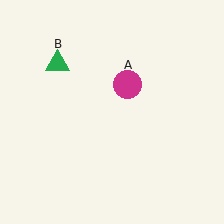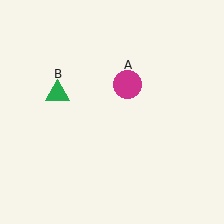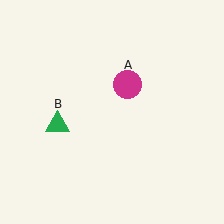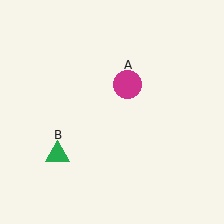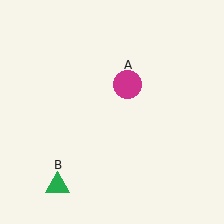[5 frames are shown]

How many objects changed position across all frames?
1 object changed position: green triangle (object B).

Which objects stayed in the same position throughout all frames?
Magenta circle (object A) remained stationary.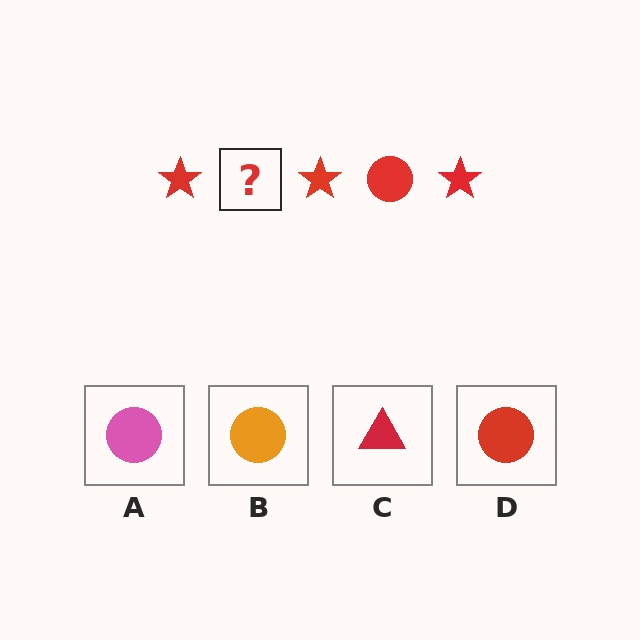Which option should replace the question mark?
Option D.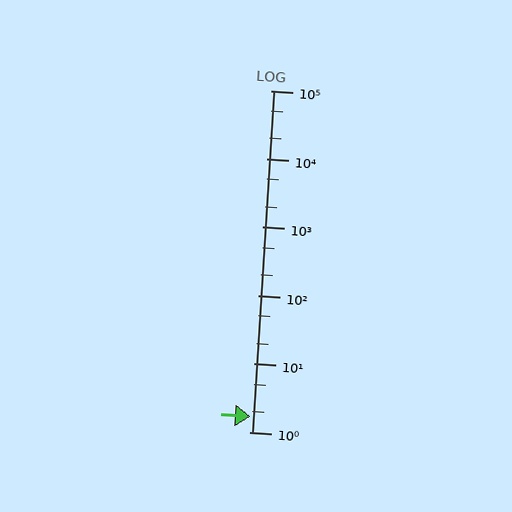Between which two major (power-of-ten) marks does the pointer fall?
The pointer is between 1 and 10.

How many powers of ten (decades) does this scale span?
The scale spans 5 decades, from 1 to 100000.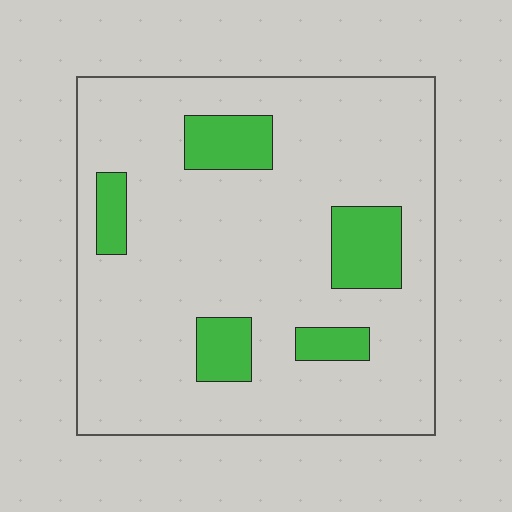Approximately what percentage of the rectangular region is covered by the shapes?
Approximately 15%.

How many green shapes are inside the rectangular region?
5.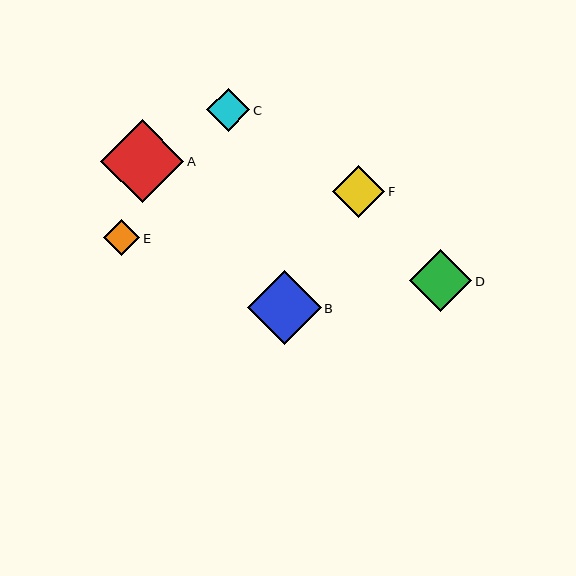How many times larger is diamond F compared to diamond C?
Diamond F is approximately 1.2 times the size of diamond C.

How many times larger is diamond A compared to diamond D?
Diamond A is approximately 1.3 times the size of diamond D.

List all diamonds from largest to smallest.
From largest to smallest: A, B, D, F, C, E.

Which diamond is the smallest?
Diamond E is the smallest with a size of approximately 37 pixels.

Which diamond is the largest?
Diamond A is the largest with a size of approximately 83 pixels.